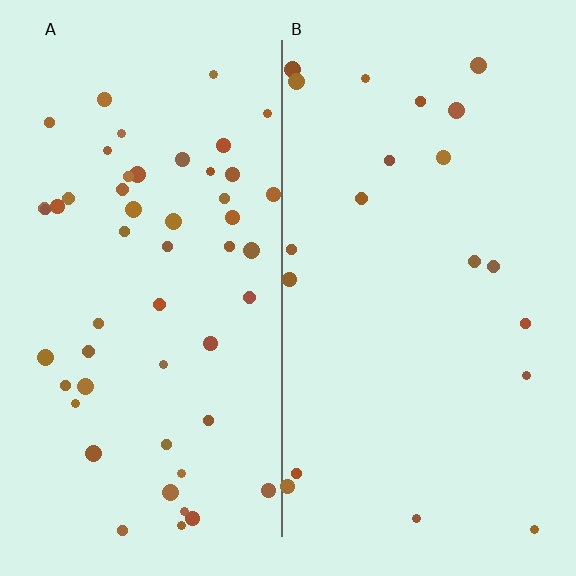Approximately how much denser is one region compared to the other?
Approximately 2.6× — region A over region B.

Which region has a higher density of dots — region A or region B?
A (the left).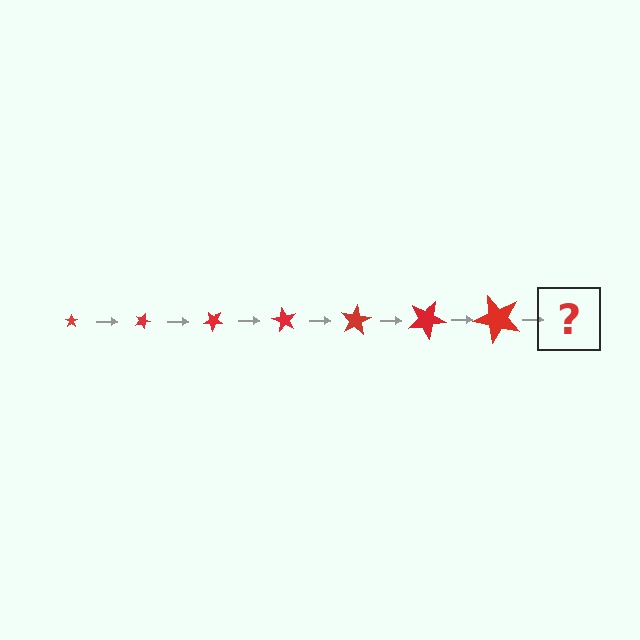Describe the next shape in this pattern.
It should be a star, larger than the previous one and rotated 140 degrees from the start.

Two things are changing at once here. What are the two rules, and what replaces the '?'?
The two rules are that the star grows larger each step and it rotates 20 degrees each step. The '?' should be a star, larger than the previous one and rotated 140 degrees from the start.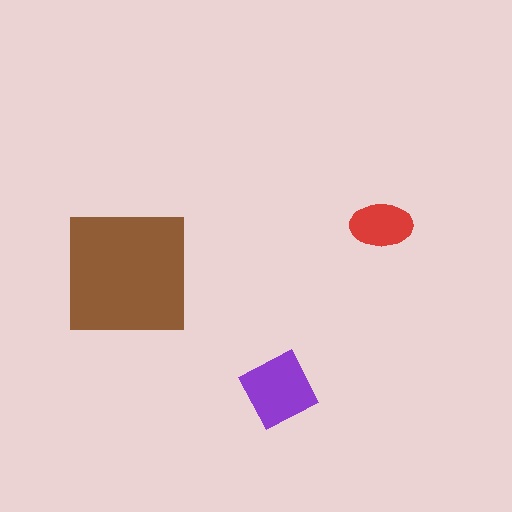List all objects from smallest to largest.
The red ellipse, the purple diamond, the brown square.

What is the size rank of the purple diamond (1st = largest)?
2nd.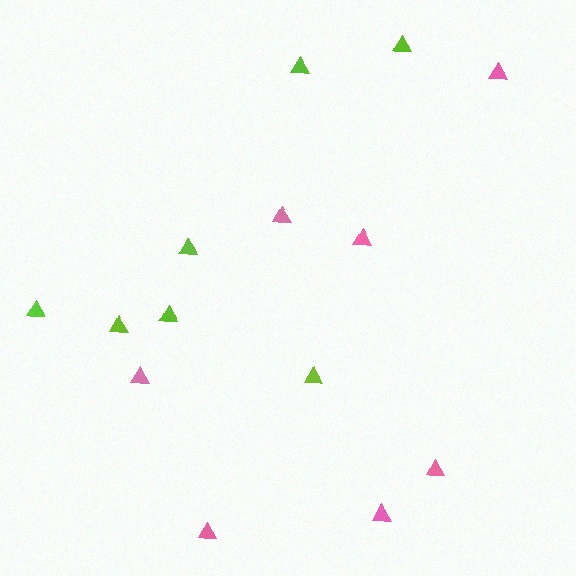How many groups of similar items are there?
There are 2 groups: one group of pink triangles (7) and one group of lime triangles (7).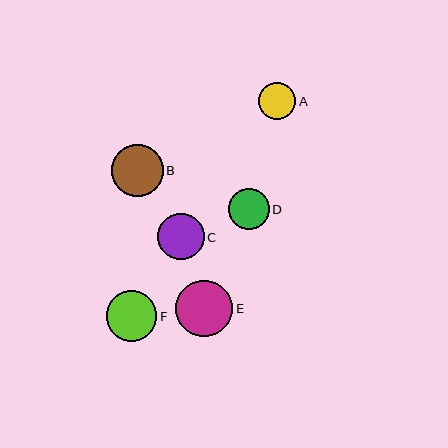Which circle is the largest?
Circle E is the largest with a size of approximately 57 pixels.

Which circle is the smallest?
Circle A is the smallest with a size of approximately 37 pixels.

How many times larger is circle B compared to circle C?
Circle B is approximately 1.1 times the size of circle C.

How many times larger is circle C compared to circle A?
Circle C is approximately 1.3 times the size of circle A.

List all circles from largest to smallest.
From largest to smallest: E, B, F, C, D, A.